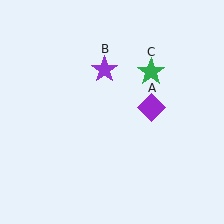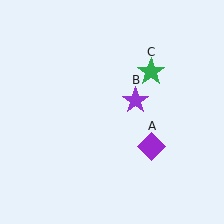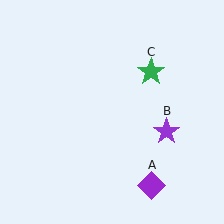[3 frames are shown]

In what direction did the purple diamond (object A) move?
The purple diamond (object A) moved down.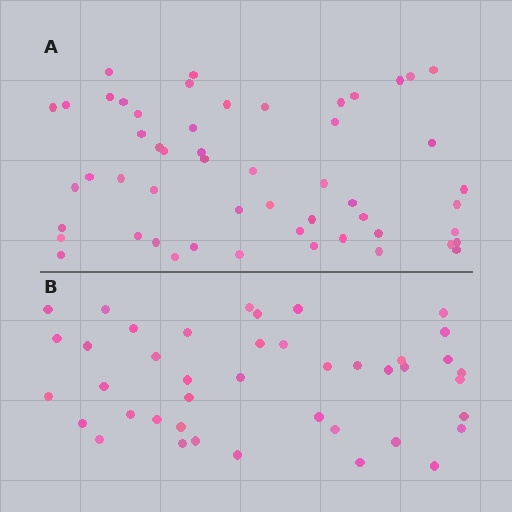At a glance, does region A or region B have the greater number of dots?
Region A (the top region) has more dots.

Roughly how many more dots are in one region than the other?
Region A has roughly 12 or so more dots than region B.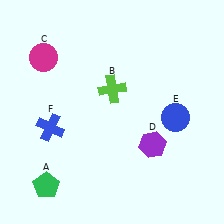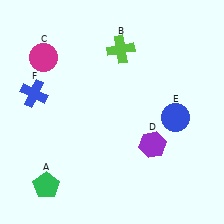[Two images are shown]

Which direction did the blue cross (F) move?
The blue cross (F) moved up.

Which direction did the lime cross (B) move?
The lime cross (B) moved up.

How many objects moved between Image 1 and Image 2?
2 objects moved between the two images.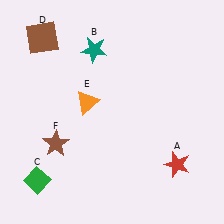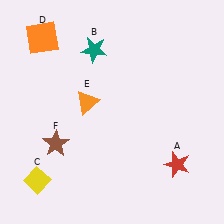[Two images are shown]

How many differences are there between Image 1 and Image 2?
There are 2 differences between the two images.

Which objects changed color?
C changed from green to yellow. D changed from brown to orange.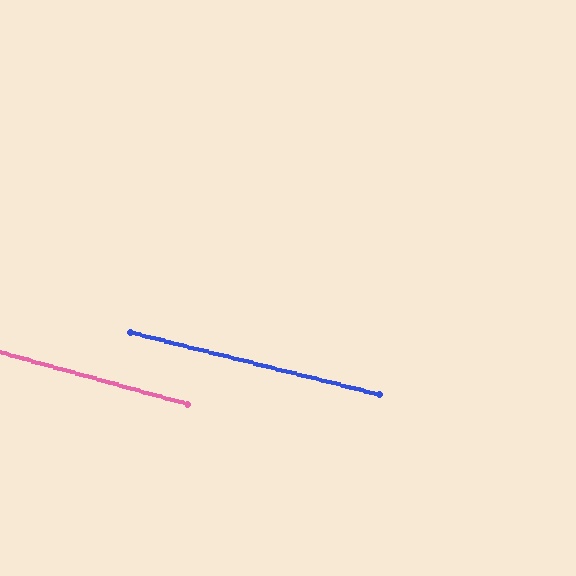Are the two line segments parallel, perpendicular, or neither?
Parallel — their directions differ by only 1.4°.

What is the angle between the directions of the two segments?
Approximately 1 degree.